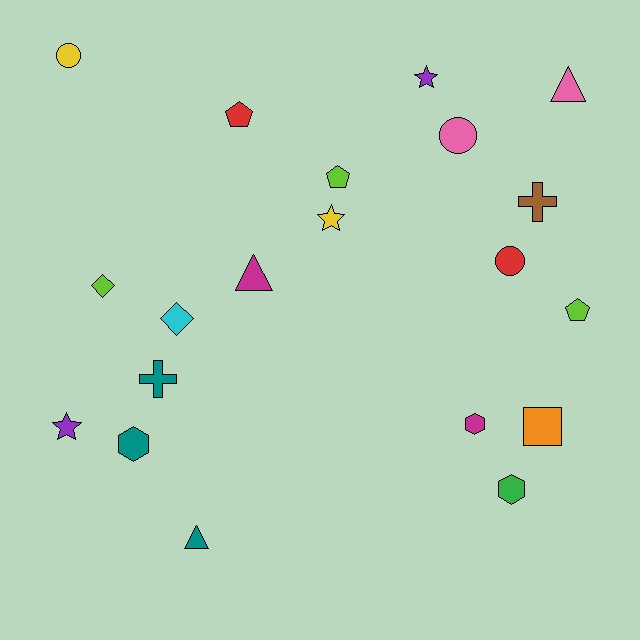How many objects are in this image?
There are 20 objects.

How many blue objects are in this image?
There are no blue objects.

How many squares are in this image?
There is 1 square.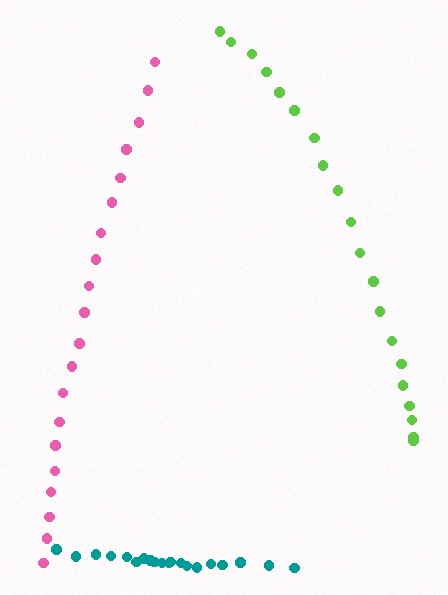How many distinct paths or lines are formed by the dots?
There are 3 distinct paths.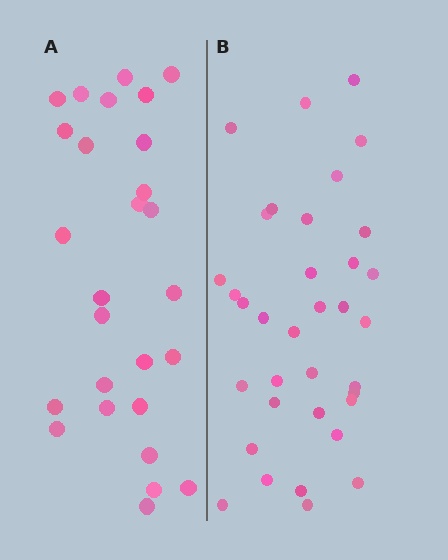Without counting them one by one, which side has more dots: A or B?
Region B (the right region) has more dots.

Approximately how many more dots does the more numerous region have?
Region B has roughly 8 or so more dots than region A.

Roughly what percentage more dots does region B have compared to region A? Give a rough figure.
About 30% more.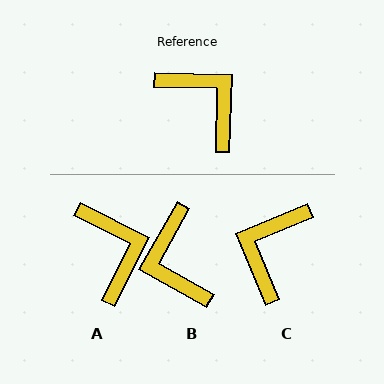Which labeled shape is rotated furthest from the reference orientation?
B, about 152 degrees away.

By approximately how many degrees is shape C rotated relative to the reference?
Approximately 114 degrees counter-clockwise.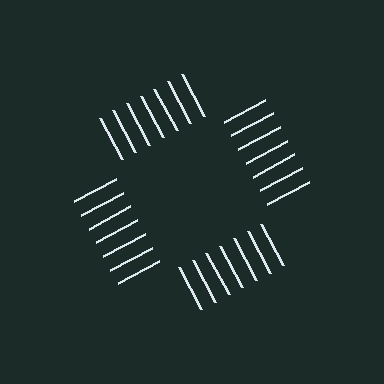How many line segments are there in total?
28 — 7 along each of the 4 edges.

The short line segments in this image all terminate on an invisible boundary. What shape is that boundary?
An illusory square — the line segments terminate on its edges but no continuous stroke is drawn.